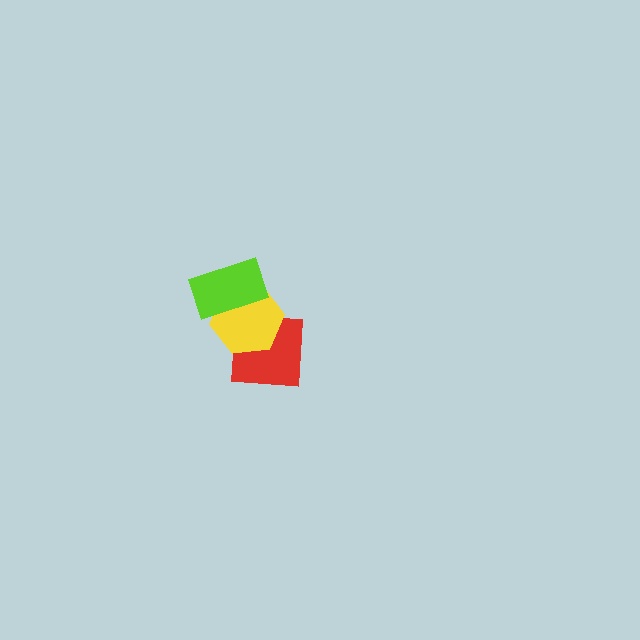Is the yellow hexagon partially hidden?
Yes, it is partially covered by another shape.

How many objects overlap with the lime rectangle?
2 objects overlap with the lime rectangle.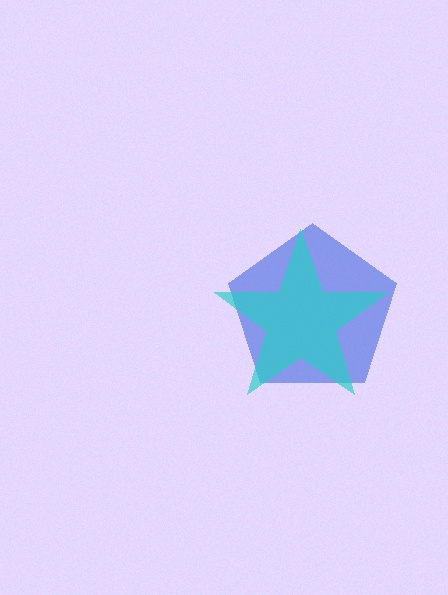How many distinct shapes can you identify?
There are 2 distinct shapes: a blue pentagon, a cyan star.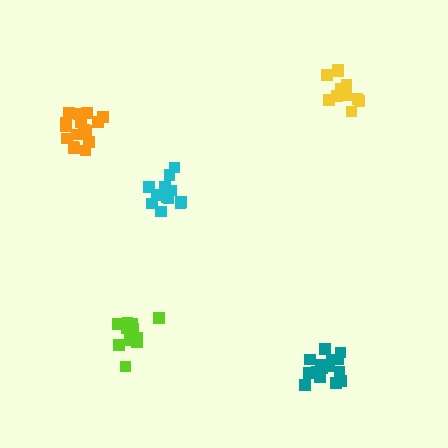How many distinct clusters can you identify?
There are 5 distinct clusters.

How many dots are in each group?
Group 1: 16 dots, Group 2: 12 dots, Group 3: 13 dots, Group 4: 15 dots, Group 5: 11 dots (67 total).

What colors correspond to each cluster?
The clusters are colored: orange, lime, cyan, teal, yellow.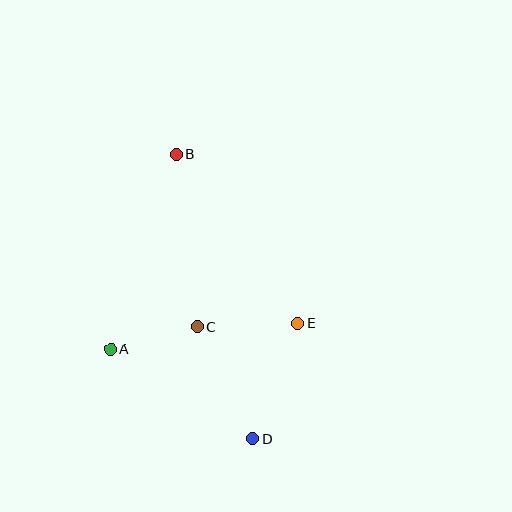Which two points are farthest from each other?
Points B and D are farthest from each other.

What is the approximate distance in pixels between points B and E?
The distance between B and E is approximately 209 pixels.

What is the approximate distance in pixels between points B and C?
The distance between B and C is approximately 174 pixels.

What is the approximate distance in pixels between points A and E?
The distance between A and E is approximately 189 pixels.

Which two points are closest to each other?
Points A and C are closest to each other.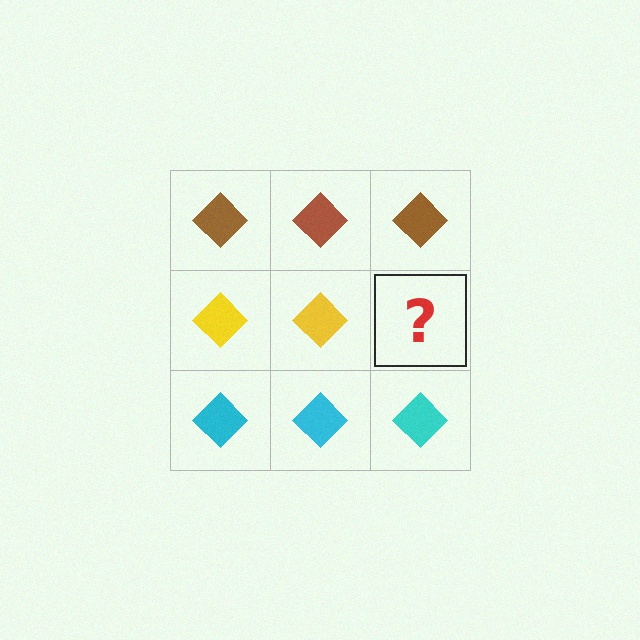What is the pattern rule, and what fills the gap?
The rule is that each row has a consistent color. The gap should be filled with a yellow diamond.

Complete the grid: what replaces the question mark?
The question mark should be replaced with a yellow diamond.